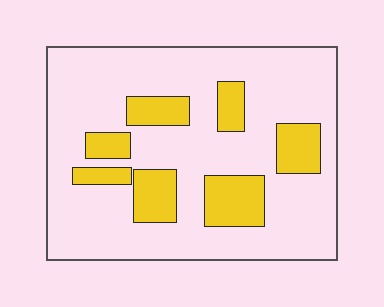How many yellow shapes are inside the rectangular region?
7.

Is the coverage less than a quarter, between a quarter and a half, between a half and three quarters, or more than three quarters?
Less than a quarter.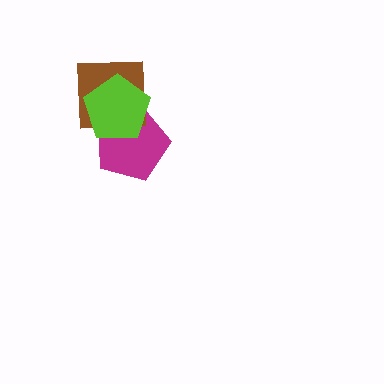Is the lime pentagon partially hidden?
No, no other shape covers it.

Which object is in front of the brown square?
The lime pentagon is in front of the brown square.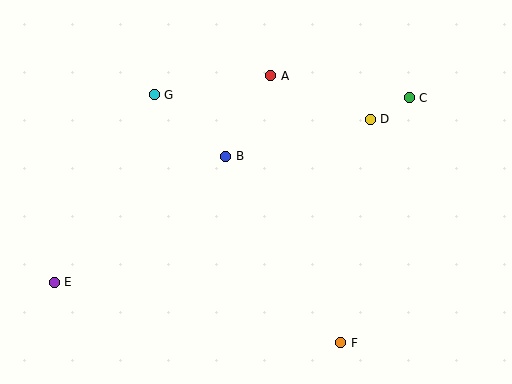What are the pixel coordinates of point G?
Point G is at (154, 95).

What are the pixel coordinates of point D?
Point D is at (370, 119).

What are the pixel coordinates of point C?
Point C is at (409, 98).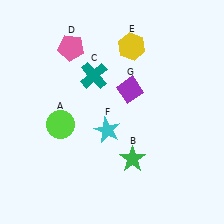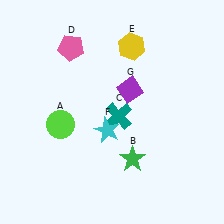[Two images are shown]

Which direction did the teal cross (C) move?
The teal cross (C) moved down.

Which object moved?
The teal cross (C) moved down.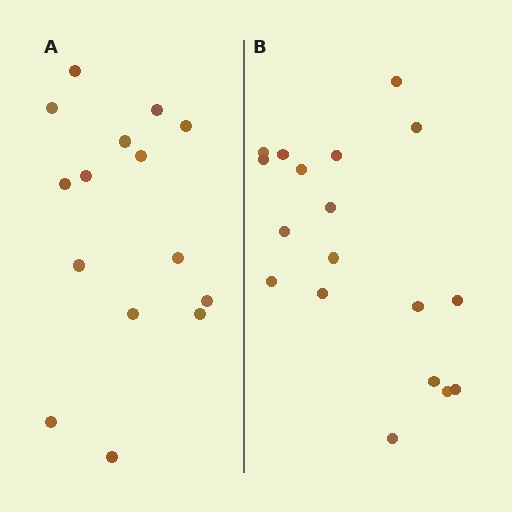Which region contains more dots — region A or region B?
Region B (the right region) has more dots.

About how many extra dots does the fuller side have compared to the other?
Region B has just a few more — roughly 2 or 3 more dots than region A.